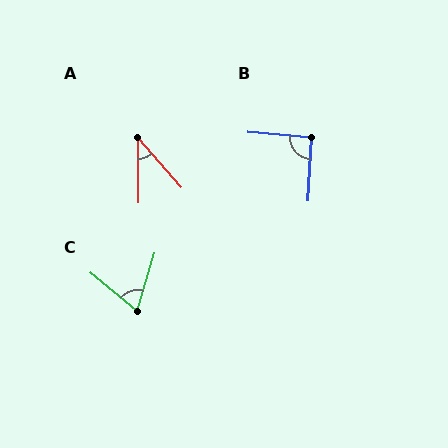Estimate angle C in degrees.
Approximately 67 degrees.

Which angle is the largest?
B, at approximately 92 degrees.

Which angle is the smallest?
A, at approximately 42 degrees.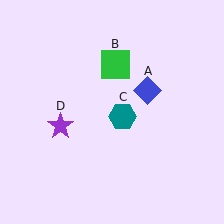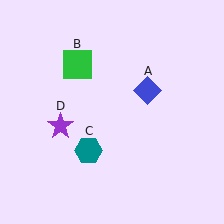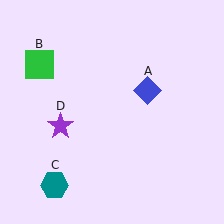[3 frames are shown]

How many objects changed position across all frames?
2 objects changed position: green square (object B), teal hexagon (object C).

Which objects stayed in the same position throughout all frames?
Blue diamond (object A) and purple star (object D) remained stationary.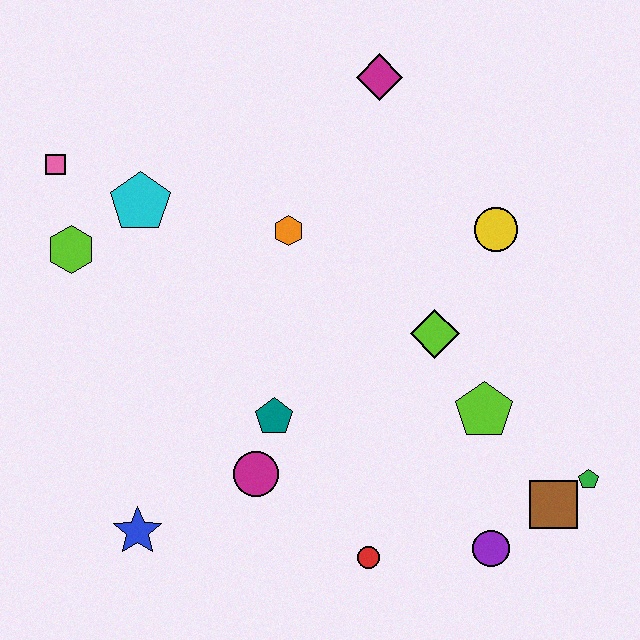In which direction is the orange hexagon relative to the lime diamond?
The orange hexagon is to the left of the lime diamond.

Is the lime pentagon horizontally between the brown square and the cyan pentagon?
Yes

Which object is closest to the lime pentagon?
The lime diamond is closest to the lime pentagon.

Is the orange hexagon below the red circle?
No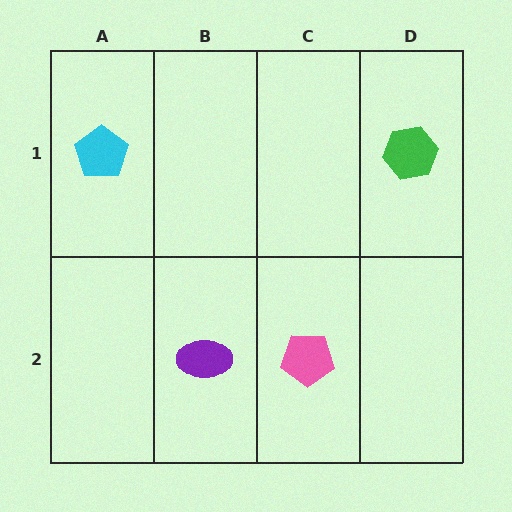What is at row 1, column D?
A green hexagon.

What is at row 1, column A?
A cyan pentagon.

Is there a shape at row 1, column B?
No, that cell is empty.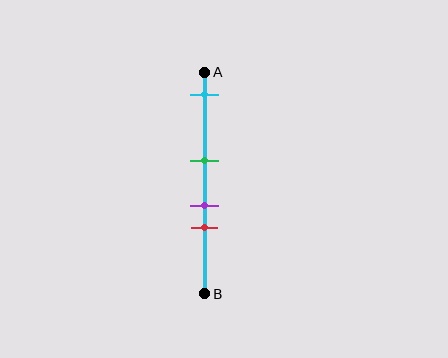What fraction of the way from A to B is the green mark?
The green mark is approximately 40% (0.4) of the way from A to B.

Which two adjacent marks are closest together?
The purple and red marks are the closest adjacent pair.